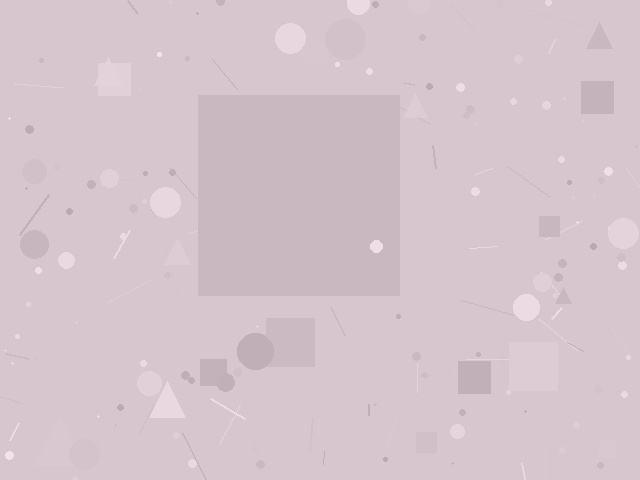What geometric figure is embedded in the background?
A square is embedded in the background.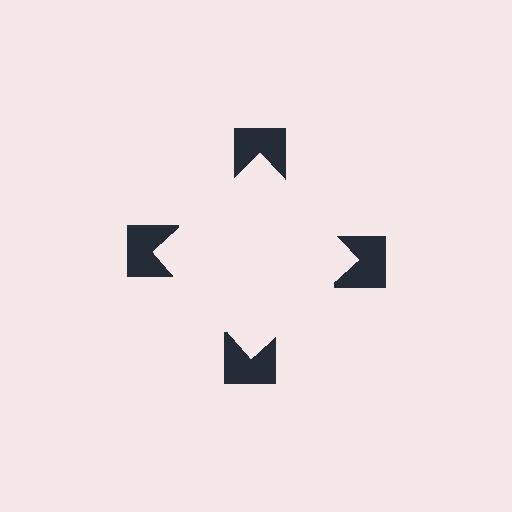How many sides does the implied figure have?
4 sides.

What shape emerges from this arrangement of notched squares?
An illusory square — its edges are inferred from the aligned wedge cuts in the notched squares, not physically drawn.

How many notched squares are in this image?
There are 4 — one at each vertex of the illusory square.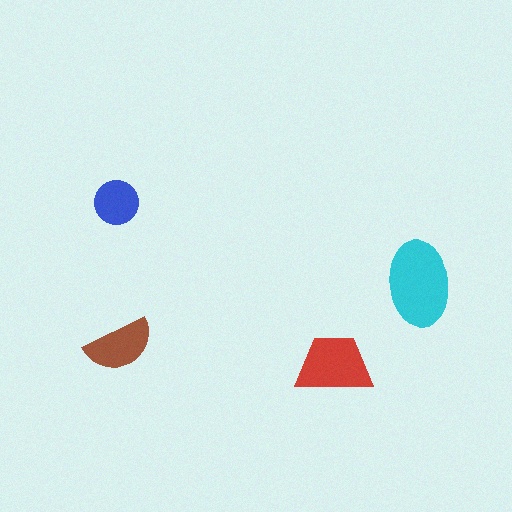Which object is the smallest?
The blue circle.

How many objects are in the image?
There are 4 objects in the image.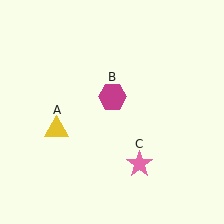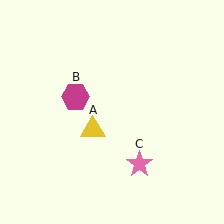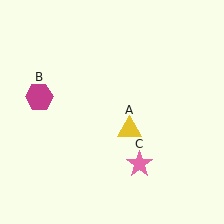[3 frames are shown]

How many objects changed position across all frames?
2 objects changed position: yellow triangle (object A), magenta hexagon (object B).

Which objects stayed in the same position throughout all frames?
Pink star (object C) remained stationary.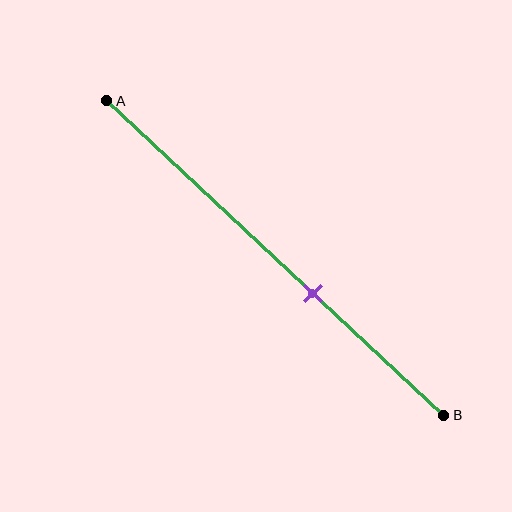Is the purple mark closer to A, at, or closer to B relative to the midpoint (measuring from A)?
The purple mark is closer to point B than the midpoint of segment AB.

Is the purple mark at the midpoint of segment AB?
No, the mark is at about 60% from A, not at the 50% midpoint.